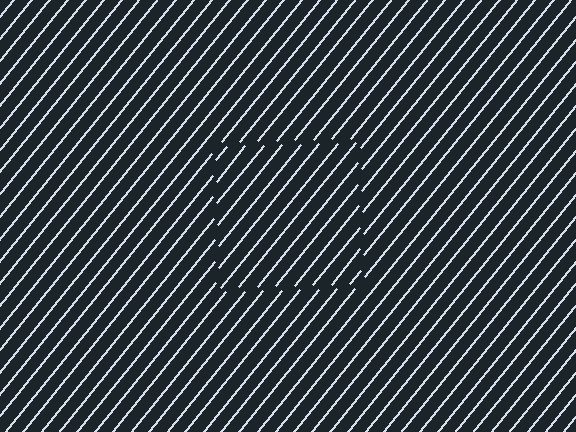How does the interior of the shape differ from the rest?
The interior of the shape contains the same grating, shifted by half a period — the contour is defined by the phase discontinuity where line-ends from the inner and outer gratings abut.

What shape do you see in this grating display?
An illusory square. The interior of the shape contains the same grating, shifted by half a period — the contour is defined by the phase discontinuity where line-ends from the inner and outer gratings abut.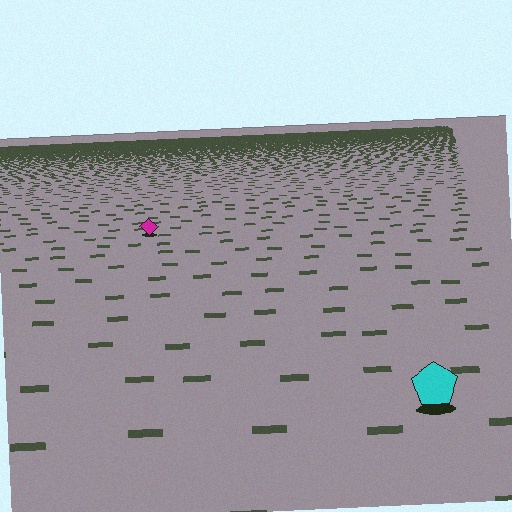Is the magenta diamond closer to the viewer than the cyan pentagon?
No. The cyan pentagon is closer — you can tell from the texture gradient: the ground texture is coarser near it.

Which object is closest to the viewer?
The cyan pentagon is closest. The texture marks near it are larger and more spread out.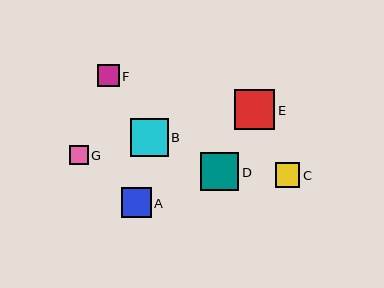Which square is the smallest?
Square G is the smallest with a size of approximately 18 pixels.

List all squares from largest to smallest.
From largest to smallest: E, D, B, A, C, F, G.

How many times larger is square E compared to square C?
Square E is approximately 1.6 times the size of square C.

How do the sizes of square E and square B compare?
Square E and square B are approximately the same size.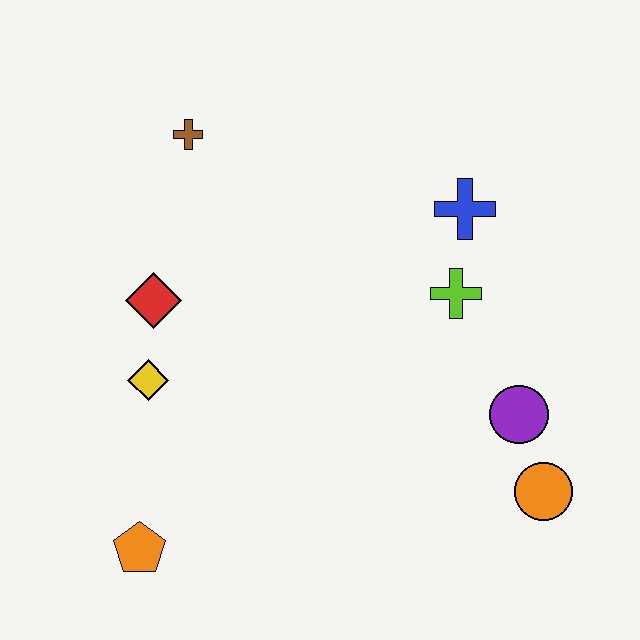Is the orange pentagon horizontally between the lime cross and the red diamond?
No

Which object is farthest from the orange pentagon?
The blue cross is farthest from the orange pentagon.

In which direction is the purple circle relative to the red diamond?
The purple circle is to the right of the red diamond.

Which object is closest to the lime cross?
The blue cross is closest to the lime cross.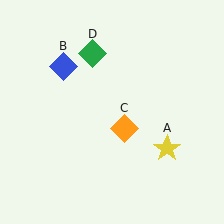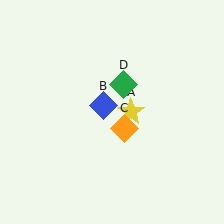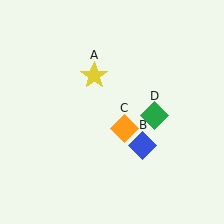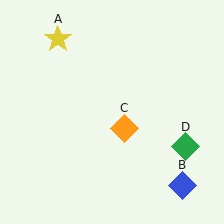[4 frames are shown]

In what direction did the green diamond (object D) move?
The green diamond (object D) moved down and to the right.